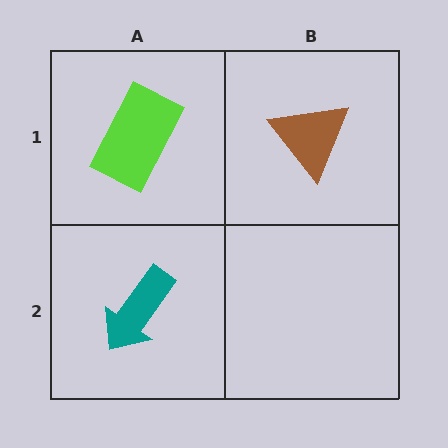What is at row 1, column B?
A brown triangle.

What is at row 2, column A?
A teal arrow.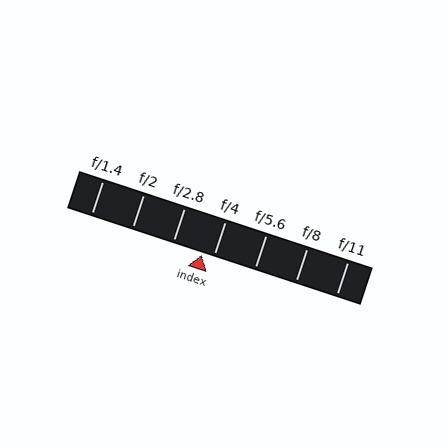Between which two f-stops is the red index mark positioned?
The index mark is between f/2.8 and f/4.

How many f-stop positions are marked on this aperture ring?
There are 7 f-stop positions marked.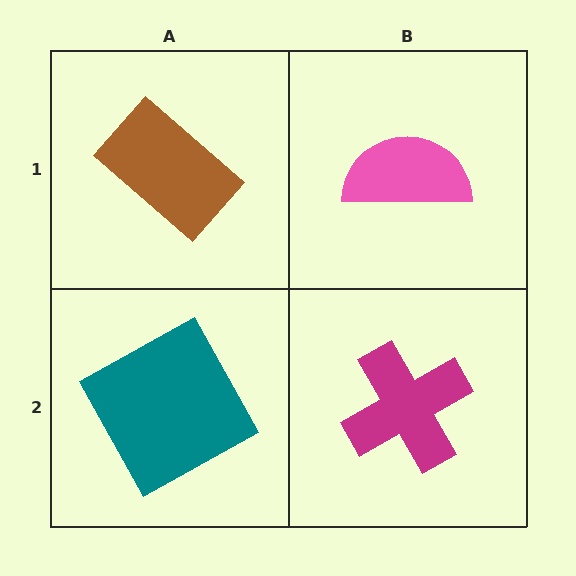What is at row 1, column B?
A pink semicircle.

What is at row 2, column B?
A magenta cross.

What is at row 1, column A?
A brown rectangle.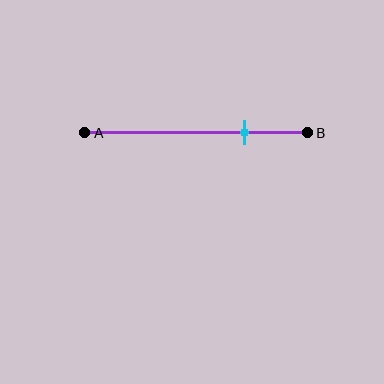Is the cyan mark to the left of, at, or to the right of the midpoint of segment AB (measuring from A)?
The cyan mark is to the right of the midpoint of segment AB.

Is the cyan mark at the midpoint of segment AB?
No, the mark is at about 70% from A, not at the 50% midpoint.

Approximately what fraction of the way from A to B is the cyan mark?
The cyan mark is approximately 70% of the way from A to B.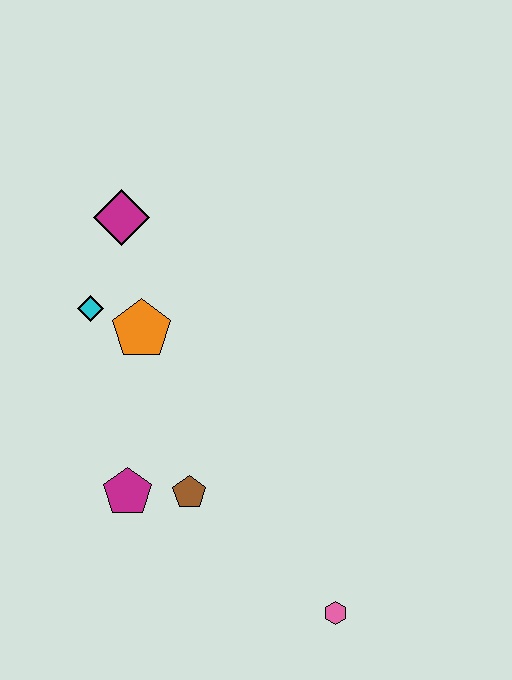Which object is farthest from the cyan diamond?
The pink hexagon is farthest from the cyan diamond.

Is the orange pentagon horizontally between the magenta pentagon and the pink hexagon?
Yes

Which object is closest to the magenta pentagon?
The brown pentagon is closest to the magenta pentagon.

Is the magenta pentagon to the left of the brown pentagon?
Yes